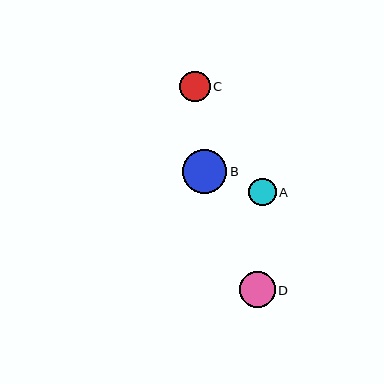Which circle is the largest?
Circle B is the largest with a size of approximately 44 pixels.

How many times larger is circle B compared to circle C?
Circle B is approximately 1.5 times the size of circle C.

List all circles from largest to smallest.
From largest to smallest: B, D, C, A.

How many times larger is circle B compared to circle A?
Circle B is approximately 1.6 times the size of circle A.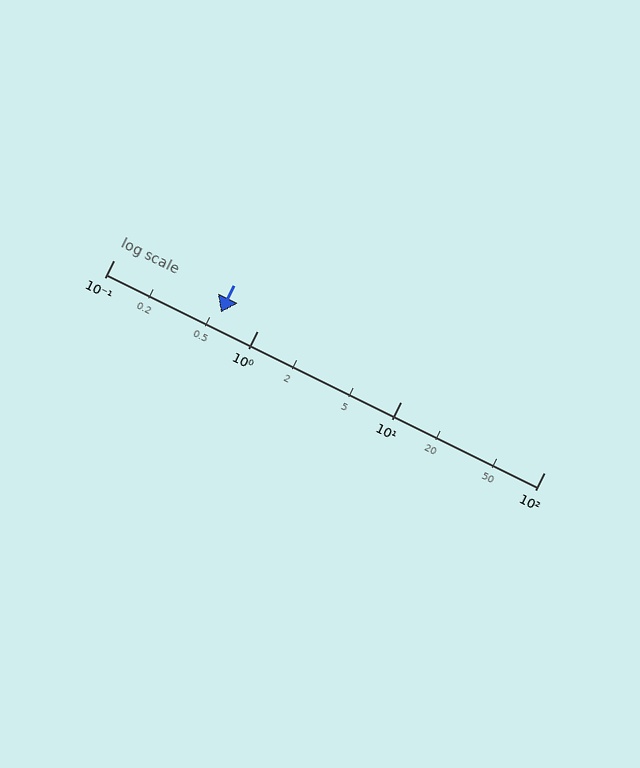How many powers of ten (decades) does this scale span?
The scale spans 3 decades, from 0.1 to 100.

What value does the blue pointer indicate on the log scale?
The pointer indicates approximately 0.56.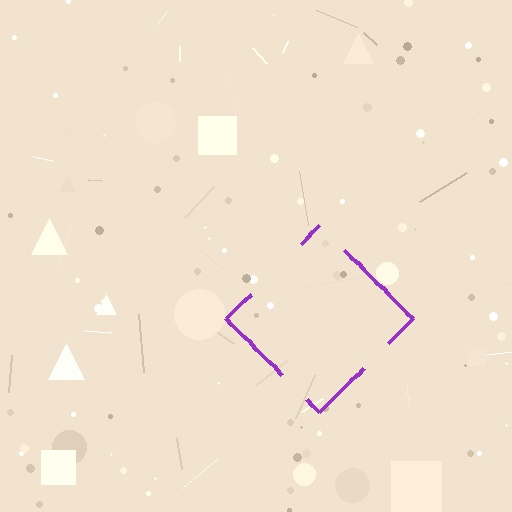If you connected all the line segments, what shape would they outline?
They would outline a diamond.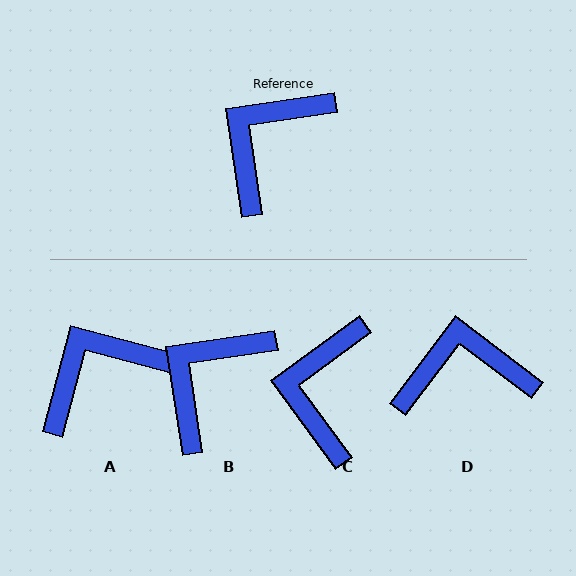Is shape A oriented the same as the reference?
No, it is off by about 23 degrees.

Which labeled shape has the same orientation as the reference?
B.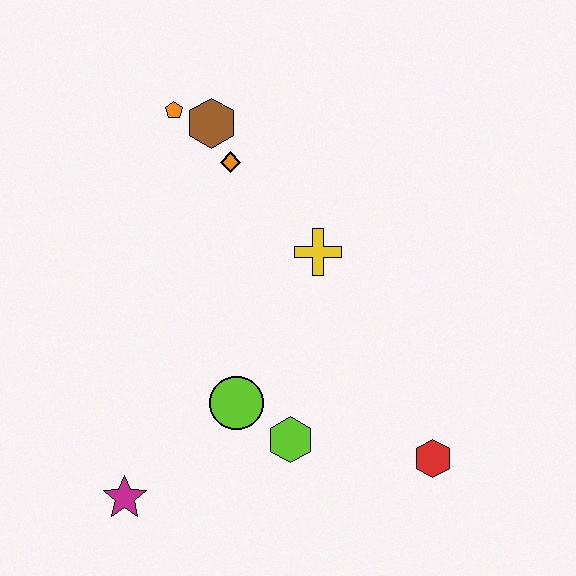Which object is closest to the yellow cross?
The orange diamond is closest to the yellow cross.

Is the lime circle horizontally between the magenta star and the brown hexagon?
No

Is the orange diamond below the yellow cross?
No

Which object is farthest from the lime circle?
The orange pentagon is farthest from the lime circle.